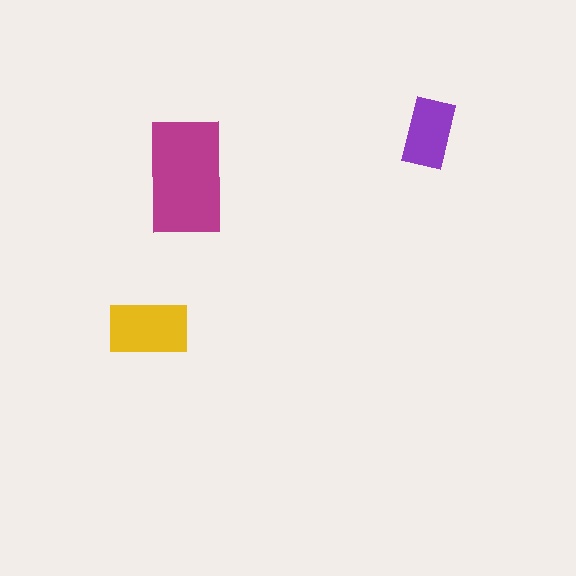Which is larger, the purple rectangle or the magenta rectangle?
The magenta one.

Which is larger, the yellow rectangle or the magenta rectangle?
The magenta one.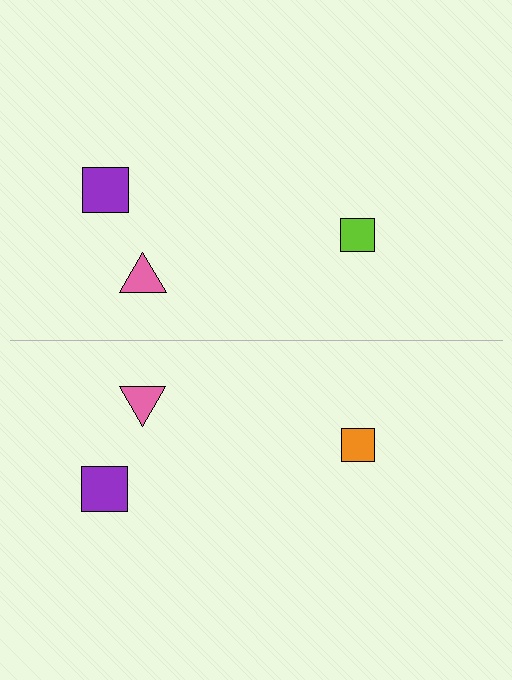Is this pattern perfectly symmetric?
No, the pattern is not perfectly symmetric. The orange square on the bottom side breaks the symmetry — its mirror counterpart is lime.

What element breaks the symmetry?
The orange square on the bottom side breaks the symmetry — its mirror counterpart is lime.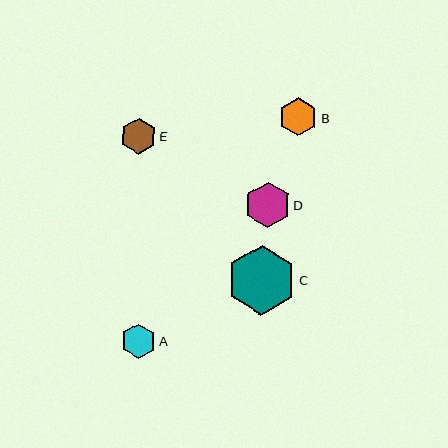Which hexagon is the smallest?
Hexagon A is the smallest with a size of approximately 35 pixels.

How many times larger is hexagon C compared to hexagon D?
Hexagon C is approximately 1.5 times the size of hexagon D.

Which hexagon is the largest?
Hexagon C is the largest with a size of approximately 70 pixels.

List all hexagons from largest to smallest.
From largest to smallest: C, D, B, E, A.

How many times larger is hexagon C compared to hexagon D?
Hexagon C is approximately 1.5 times the size of hexagon D.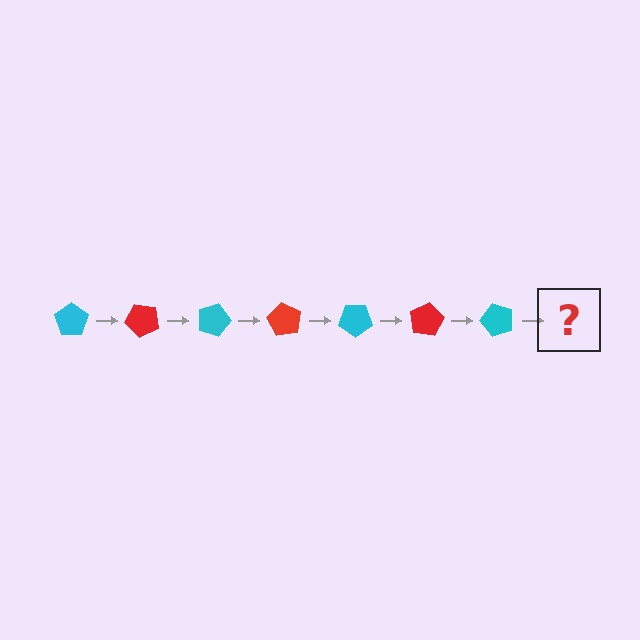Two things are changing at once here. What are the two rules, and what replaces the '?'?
The two rules are that it rotates 45 degrees each step and the color cycles through cyan and red. The '?' should be a red pentagon, rotated 315 degrees from the start.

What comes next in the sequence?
The next element should be a red pentagon, rotated 315 degrees from the start.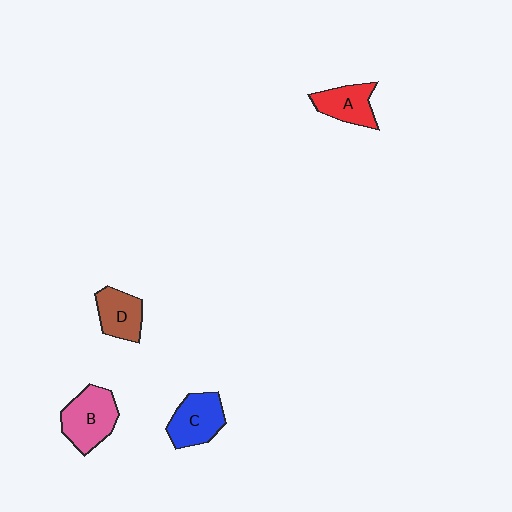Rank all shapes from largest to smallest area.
From largest to smallest: B (pink), C (blue), A (red), D (brown).